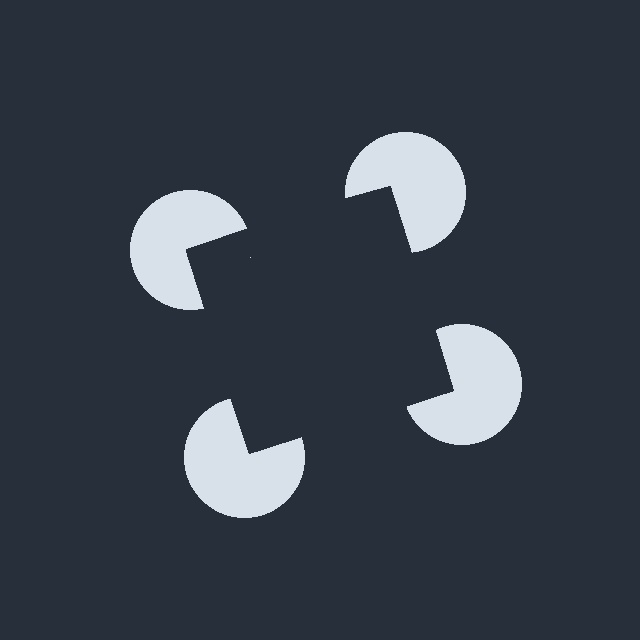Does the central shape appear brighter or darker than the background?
It typically appears slightly darker than the background, even though no actual brightness change is drawn.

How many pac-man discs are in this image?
There are 4 — one at each vertex of the illusory square.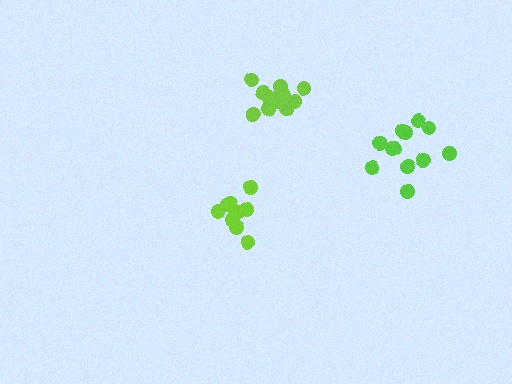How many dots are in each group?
Group 1: 16 dots, Group 2: 12 dots, Group 3: 10 dots (38 total).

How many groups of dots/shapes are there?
There are 3 groups.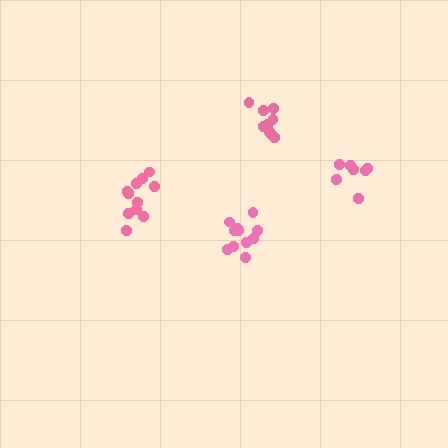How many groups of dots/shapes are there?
There are 4 groups.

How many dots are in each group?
Group 1: 9 dots, Group 2: 11 dots, Group 3: 7 dots, Group 4: 11 dots (38 total).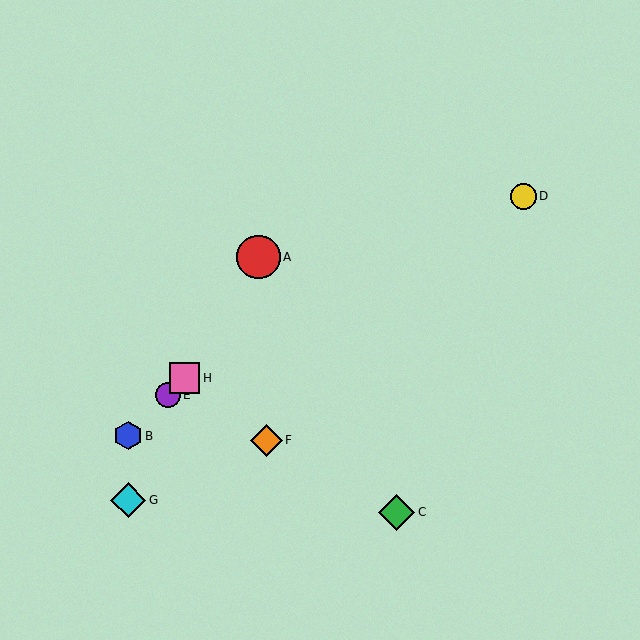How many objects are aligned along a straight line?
3 objects (B, E, H) are aligned along a straight line.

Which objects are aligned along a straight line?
Objects B, E, H are aligned along a straight line.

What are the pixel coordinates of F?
Object F is at (266, 440).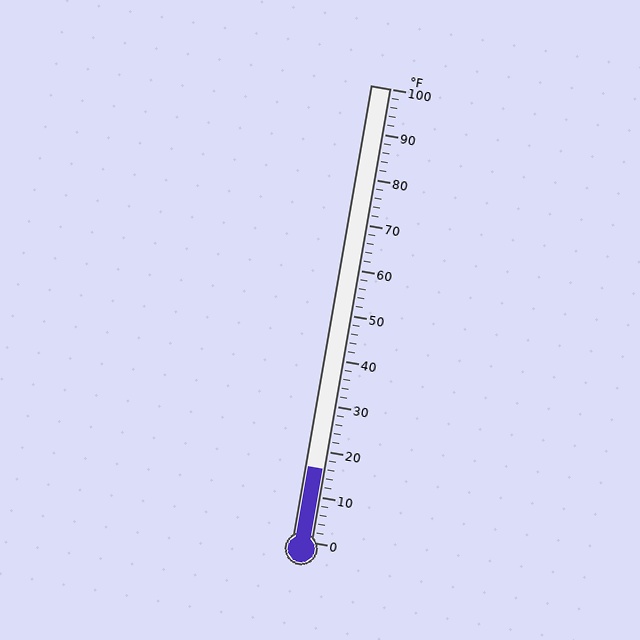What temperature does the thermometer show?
The thermometer shows approximately 16°F.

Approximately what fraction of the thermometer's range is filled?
The thermometer is filled to approximately 15% of its range.